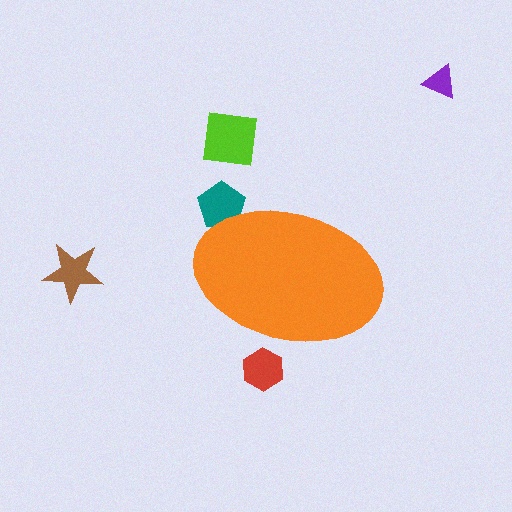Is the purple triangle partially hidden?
No, the purple triangle is fully visible.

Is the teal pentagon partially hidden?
Yes, the teal pentagon is partially hidden behind the orange ellipse.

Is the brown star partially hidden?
No, the brown star is fully visible.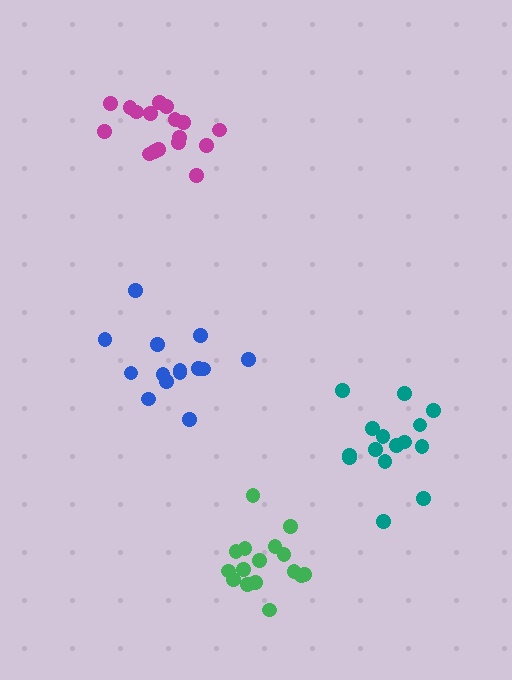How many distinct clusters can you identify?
There are 4 distinct clusters.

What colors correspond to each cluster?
The clusters are colored: green, blue, magenta, teal.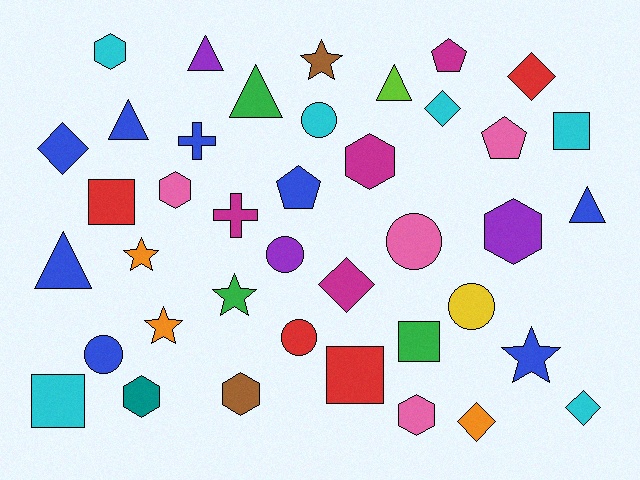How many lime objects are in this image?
There is 1 lime object.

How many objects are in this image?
There are 40 objects.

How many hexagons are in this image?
There are 7 hexagons.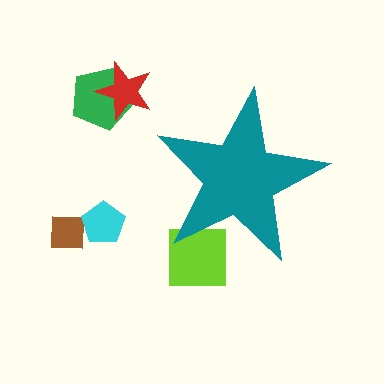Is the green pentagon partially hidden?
No, the green pentagon is fully visible.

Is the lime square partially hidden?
Yes, the lime square is partially hidden behind the teal star.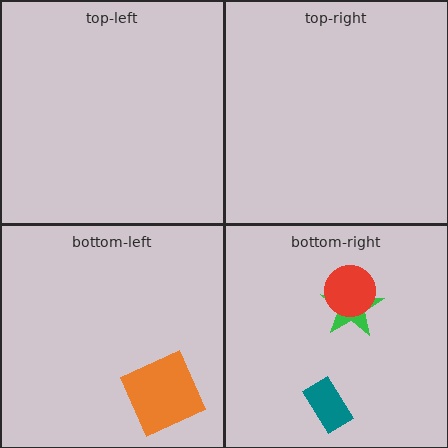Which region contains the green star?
The bottom-right region.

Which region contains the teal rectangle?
The bottom-right region.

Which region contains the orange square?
The bottom-left region.